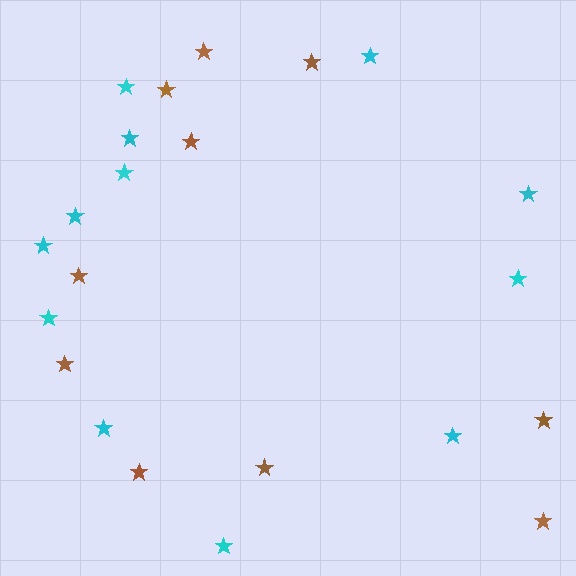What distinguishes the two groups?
There are 2 groups: one group of cyan stars (12) and one group of brown stars (10).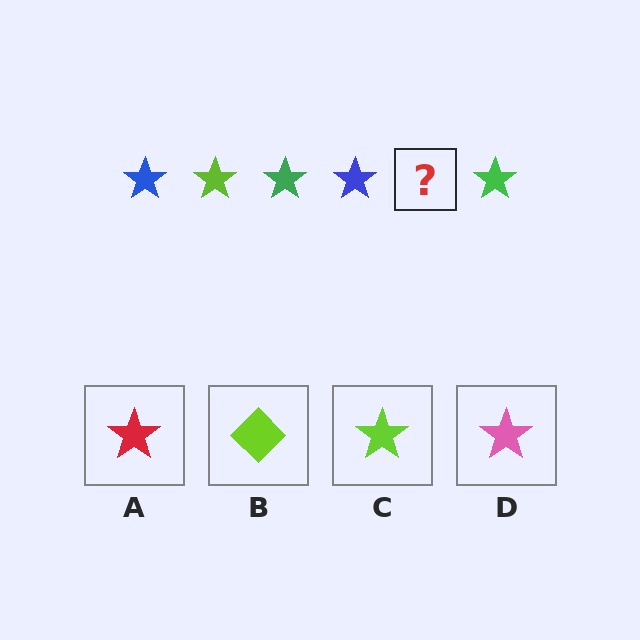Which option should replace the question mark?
Option C.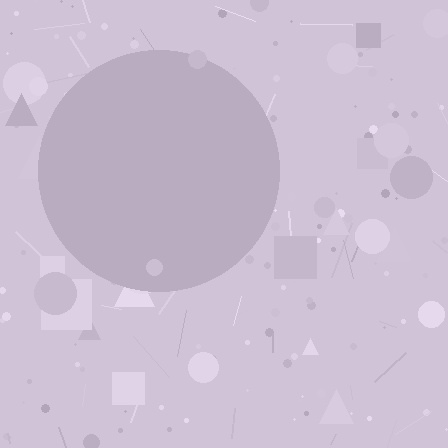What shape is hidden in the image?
A circle is hidden in the image.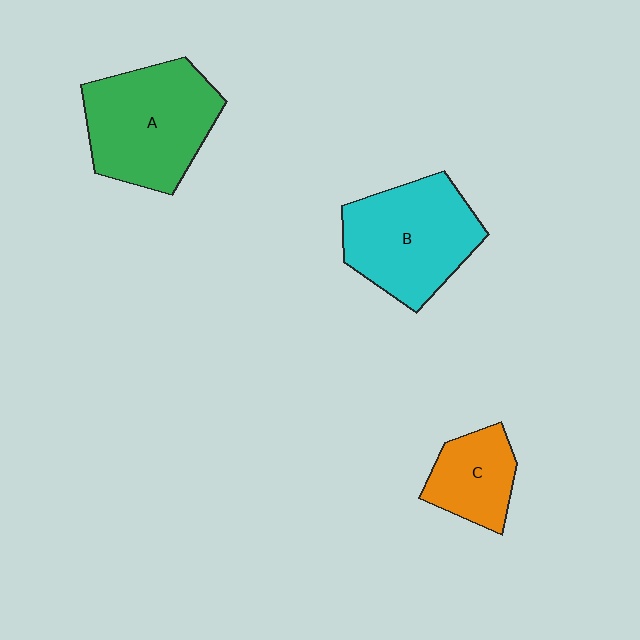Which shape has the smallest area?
Shape C (orange).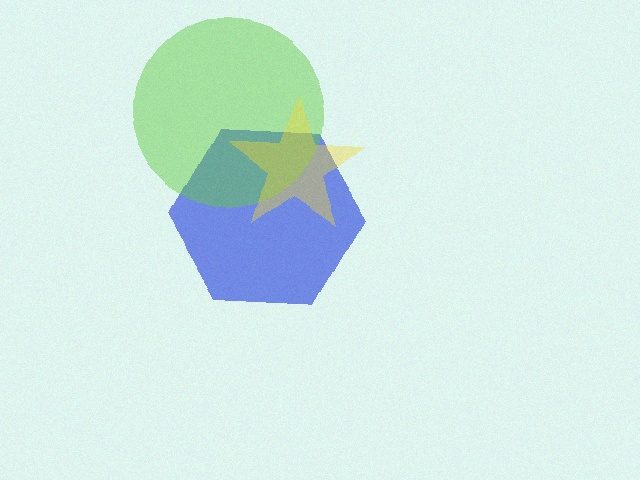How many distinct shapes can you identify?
There are 3 distinct shapes: a blue hexagon, a lime circle, a yellow star.